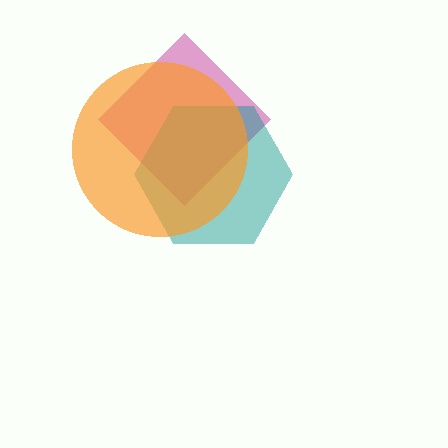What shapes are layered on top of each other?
The layered shapes are: a magenta diamond, a teal hexagon, an orange circle.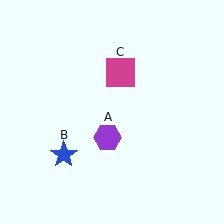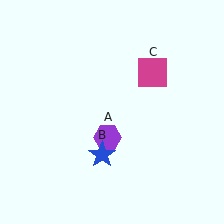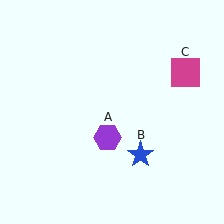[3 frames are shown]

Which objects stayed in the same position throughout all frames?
Purple hexagon (object A) remained stationary.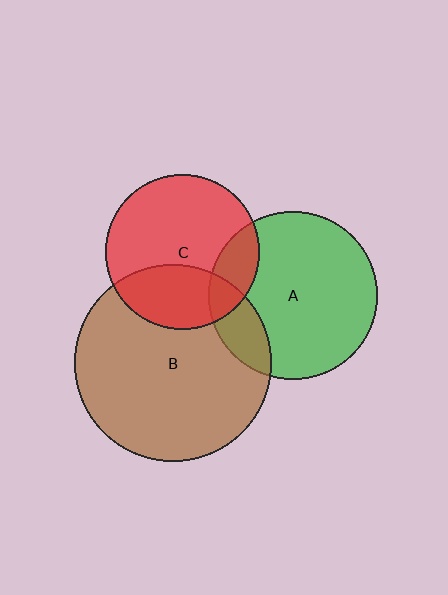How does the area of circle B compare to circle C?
Approximately 1.6 times.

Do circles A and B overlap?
Yes.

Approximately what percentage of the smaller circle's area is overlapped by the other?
Approximately 15%.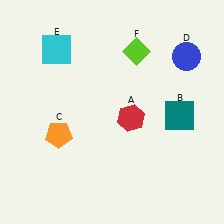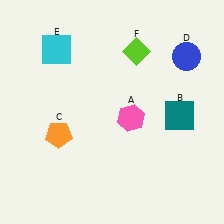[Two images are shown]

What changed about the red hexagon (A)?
In Image 1, A is red. In Image 2, it changed to pink.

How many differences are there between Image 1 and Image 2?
There is 1 difference between the two images.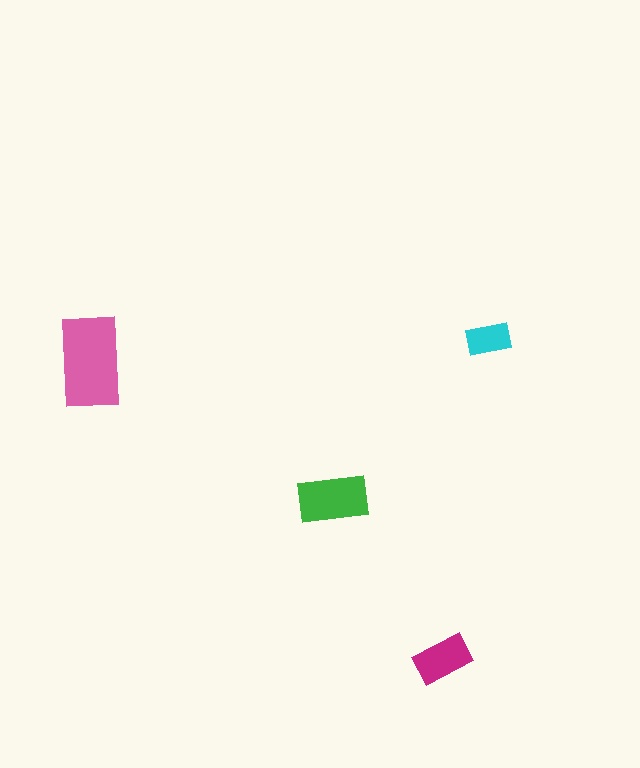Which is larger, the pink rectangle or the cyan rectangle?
The pink one.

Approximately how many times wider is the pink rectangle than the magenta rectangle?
About 1.5 times wider.